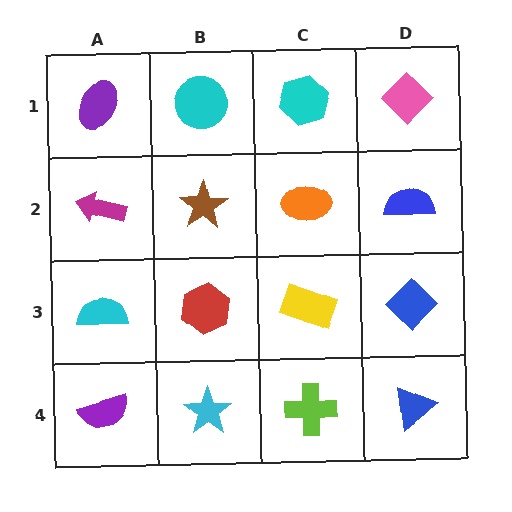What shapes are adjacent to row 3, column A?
A magenta arrow (row 2, column A), a purple semicircle (row 4, column A), a red hexagon (row 3, column B).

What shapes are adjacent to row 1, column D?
A blue semicircle (row 2, column D), a cyan hexagon (row 1, column C).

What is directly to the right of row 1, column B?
A cyan hexagon.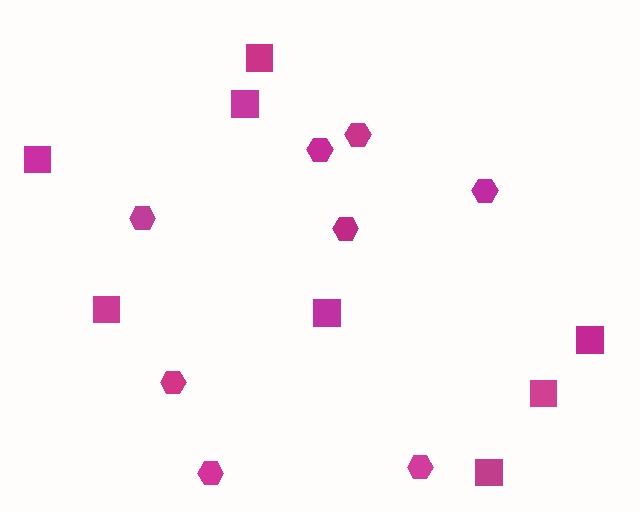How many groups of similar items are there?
There are 2 groups: one group of hexagons (8) and one group of squares (8).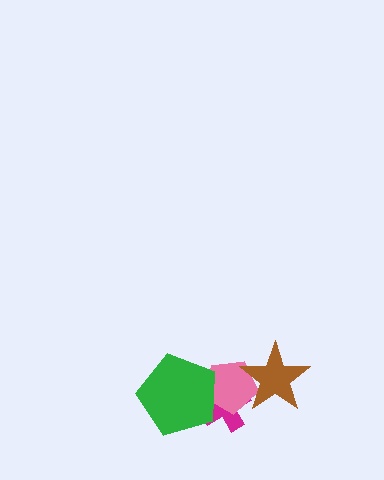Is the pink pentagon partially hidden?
Yes, it is partially covered by another shape.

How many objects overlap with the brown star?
1 object overlaps with the brown star.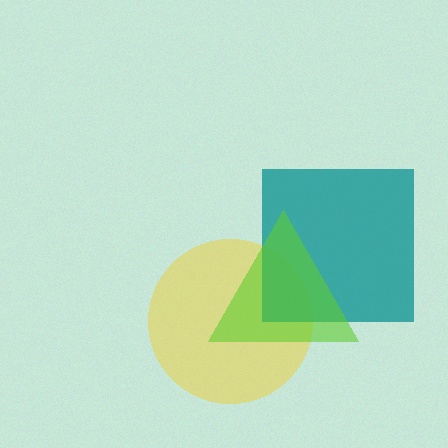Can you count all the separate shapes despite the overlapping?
Yes, there are 3 separate shapes.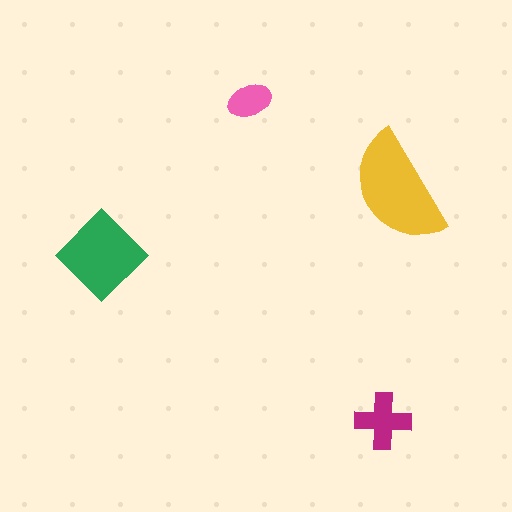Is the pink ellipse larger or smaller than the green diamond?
Smaller.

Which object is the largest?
The yellow semicircle.